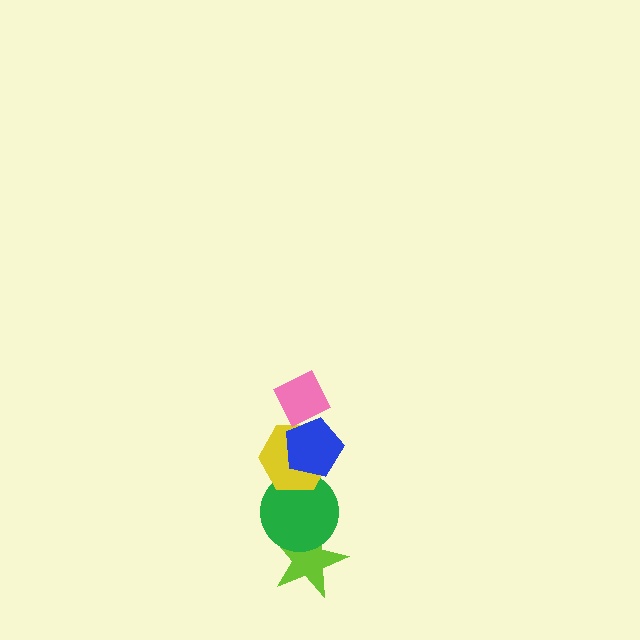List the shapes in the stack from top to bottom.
From top to bottom: the pink diamond, the blue pentagon, the yellow hexagon, the green circle, the lime star.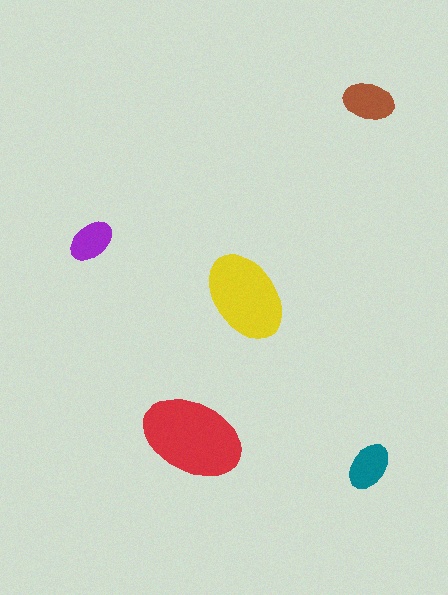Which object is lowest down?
The teal ellipse is bottommost.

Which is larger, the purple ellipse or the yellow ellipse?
The yellow one.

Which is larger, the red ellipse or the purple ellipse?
The red one.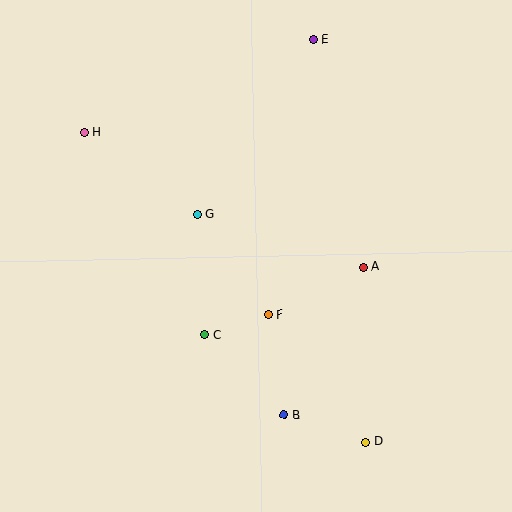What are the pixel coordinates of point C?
Point C is at (204, 335).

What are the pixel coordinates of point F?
Point F is at (268, 314).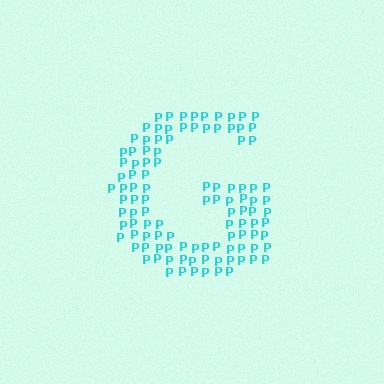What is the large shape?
The large shape is the letter G.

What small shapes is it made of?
It is made of small letter P's.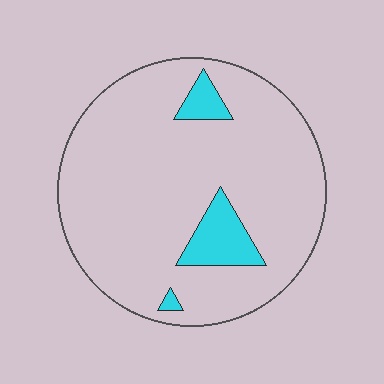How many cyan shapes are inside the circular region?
3.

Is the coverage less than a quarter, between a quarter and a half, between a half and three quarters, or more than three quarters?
Less than a quarter.